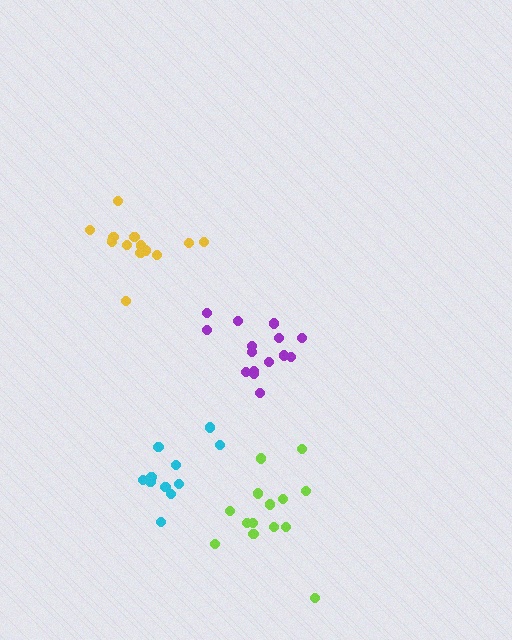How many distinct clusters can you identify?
There are 4 distinct clusters.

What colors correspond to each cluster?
The clusters are colored: lime, cyan, purple, yellow.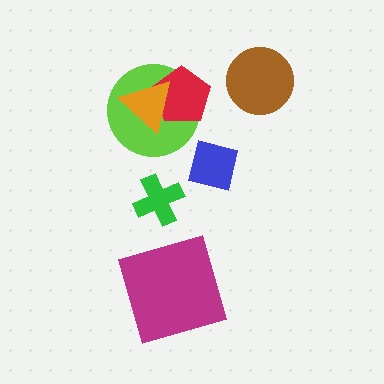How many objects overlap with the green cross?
0 objects overlap with the green cross.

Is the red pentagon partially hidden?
Yes, it is partially covered by another shape.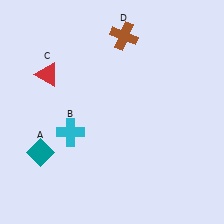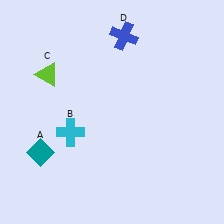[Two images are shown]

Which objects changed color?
C changed from red to lime. D changed from brown to blue.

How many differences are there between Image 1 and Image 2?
There are 2 differences between the two images.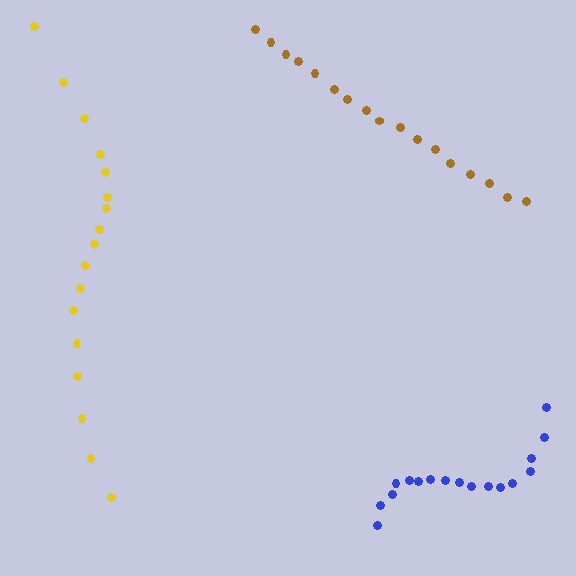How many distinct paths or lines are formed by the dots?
There are 3 distinct paths.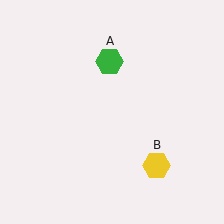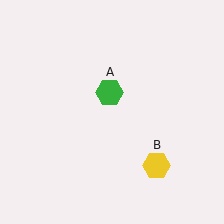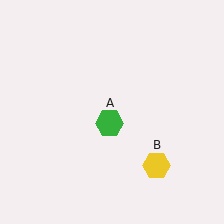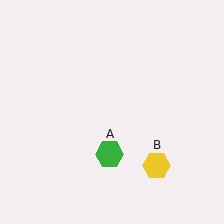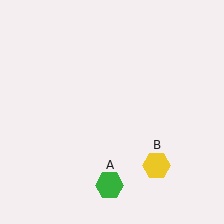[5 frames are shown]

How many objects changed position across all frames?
1 object changed position: green hexagon (object A).